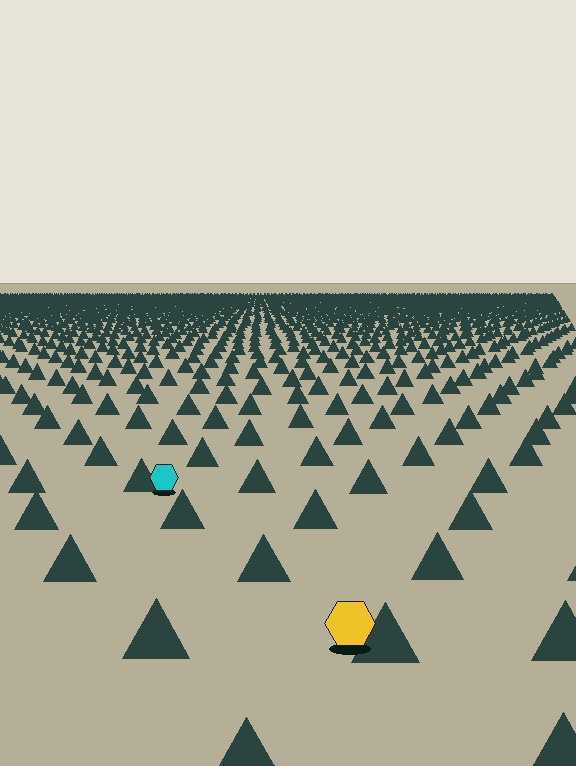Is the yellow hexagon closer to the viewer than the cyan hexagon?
Yes. The yellow hexagon is closer — you can tell from the texture gradient: the ground texture is coarser near it.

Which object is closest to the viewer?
The yellow hexagon is closest. The texture marks near it are larger and more spread out.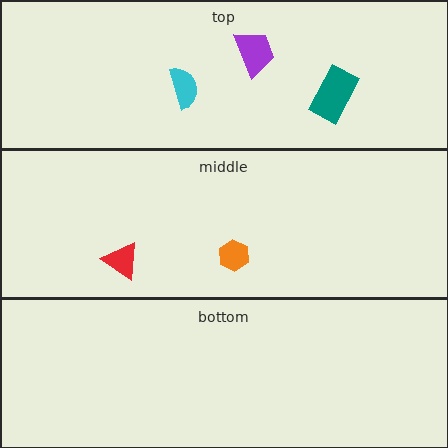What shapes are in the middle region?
The red triangle, the orange hexagon.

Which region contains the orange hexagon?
The middle region.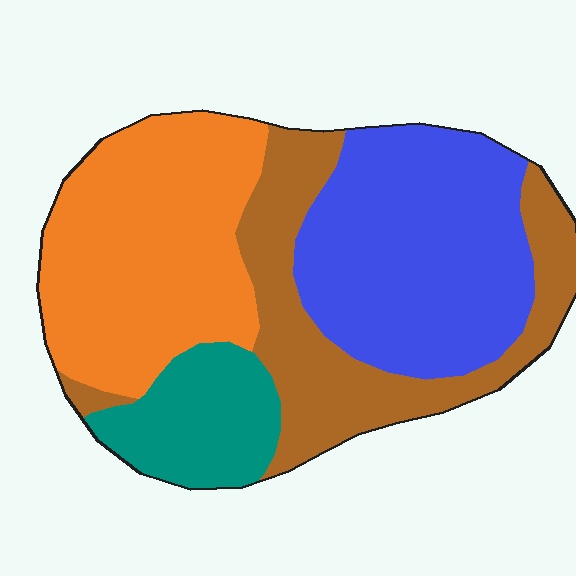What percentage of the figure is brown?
Brown covers 24% of the figure.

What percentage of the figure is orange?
Orange takes up about one third (1/3) of the figure.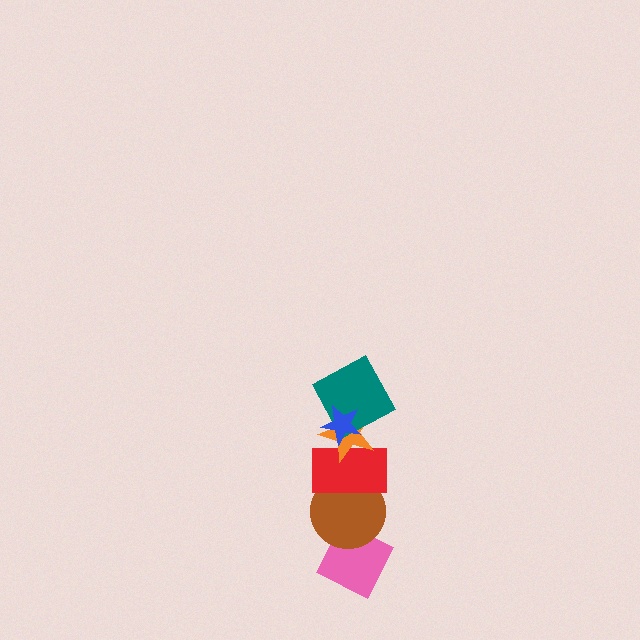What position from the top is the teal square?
The teal square is 2nd from the top.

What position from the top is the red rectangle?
The red rectangle is 4th from the top.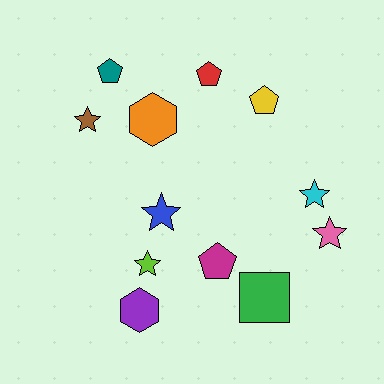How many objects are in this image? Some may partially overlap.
There are 12 objects.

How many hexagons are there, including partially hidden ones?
There are 2 hexagons.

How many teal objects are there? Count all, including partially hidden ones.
There is 1 teal object.